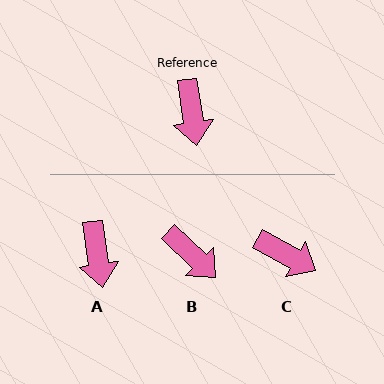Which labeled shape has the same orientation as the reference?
A.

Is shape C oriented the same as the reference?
No, it is off by about 53 degrees.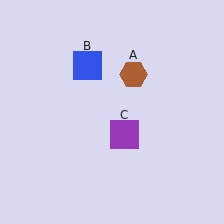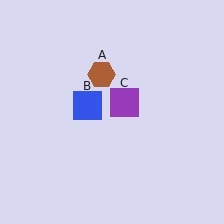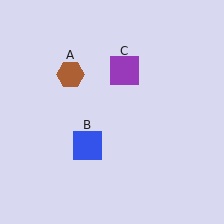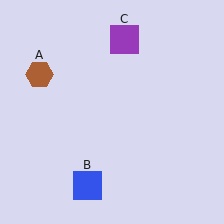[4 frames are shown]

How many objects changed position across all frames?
3 objects changed position: brown hexagon (object A), blue square (object B), purple square (object C).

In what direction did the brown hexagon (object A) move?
The brown hexagon (object A) moved left.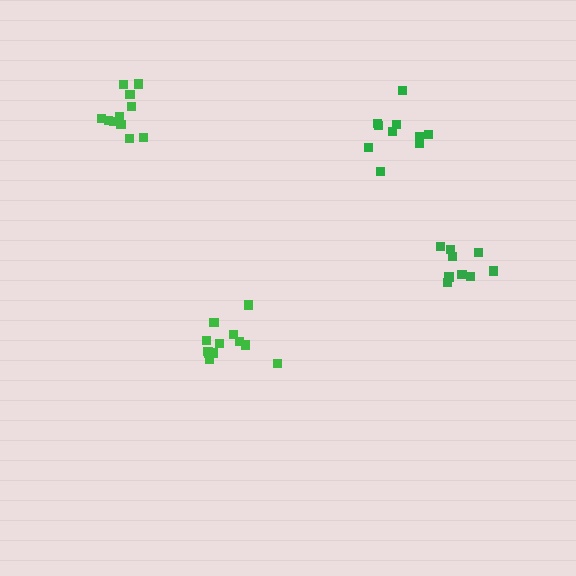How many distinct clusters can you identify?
There are 4 distinct clusters.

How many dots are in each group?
Group 1: 9 dots, Group 2: 10 dots, Group 3: 11 dots, Group 4: 12 dots (42 total).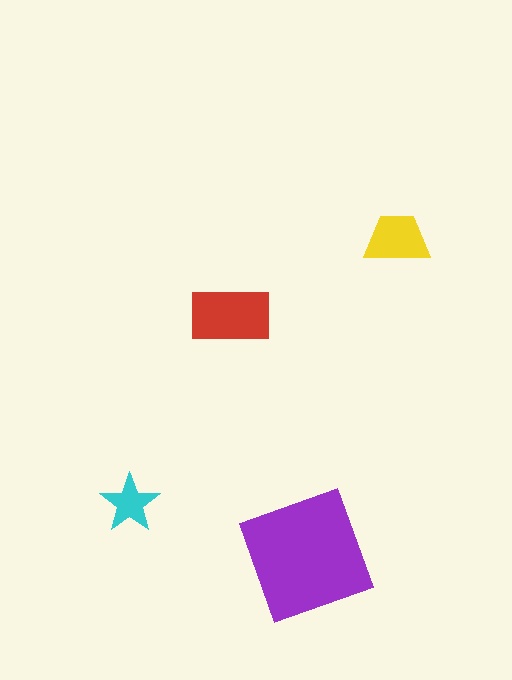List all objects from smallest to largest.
The cyan star, the yellow trapezoid, the red rectangle, the purple square.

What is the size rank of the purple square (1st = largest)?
1st.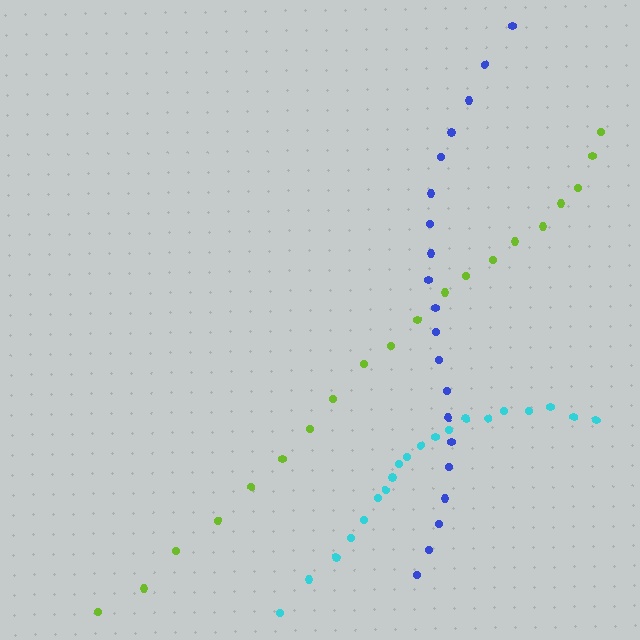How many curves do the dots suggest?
There are 3 distinct paths.